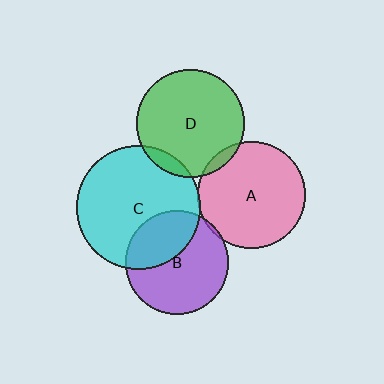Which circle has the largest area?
Circle C (cyan).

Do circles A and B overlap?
Yes.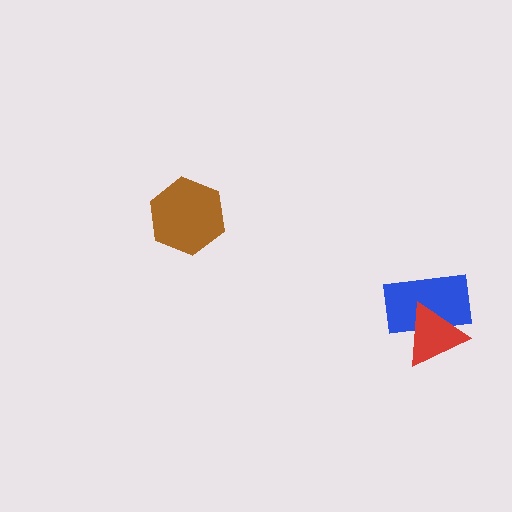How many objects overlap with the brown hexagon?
0 objects overlap with the brown hexagon.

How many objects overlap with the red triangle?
1 object overlaps with the red triangle.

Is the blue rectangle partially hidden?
Yes, it is partially covered by another shape.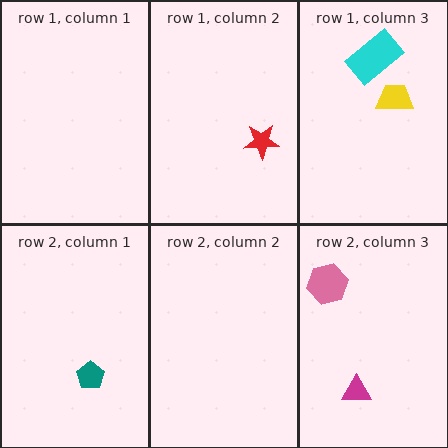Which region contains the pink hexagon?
The row 2, column 3 region.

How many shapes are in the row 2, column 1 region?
1.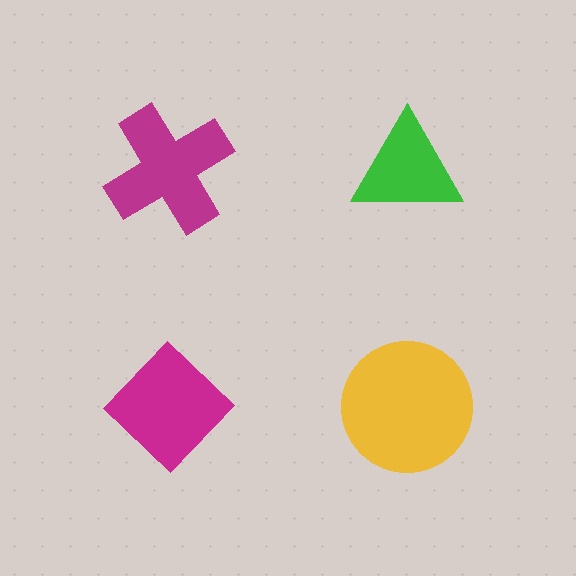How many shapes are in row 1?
2 shapes.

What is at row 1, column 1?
A magenta cross.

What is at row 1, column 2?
A green triangle.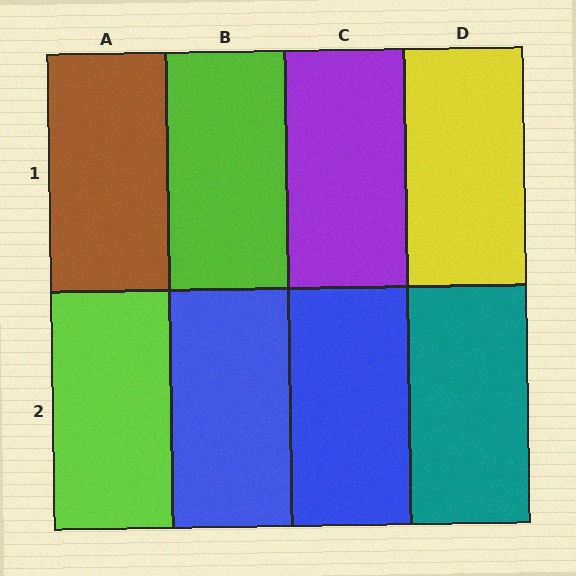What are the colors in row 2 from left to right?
Lime, blue, blue, teal.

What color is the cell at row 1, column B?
Lime.